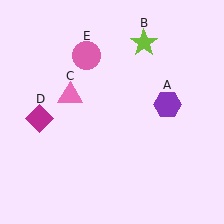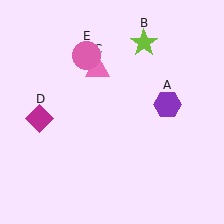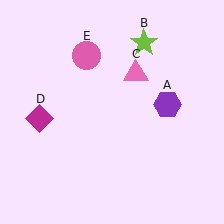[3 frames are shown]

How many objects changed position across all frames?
1 object changed position: pink triangle (object C).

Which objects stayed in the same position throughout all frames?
Purple hexagon (object A) and lime star (object B) and magenta diamond (object D) and pink circle (object E) remained stationary.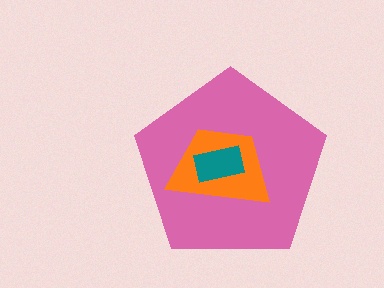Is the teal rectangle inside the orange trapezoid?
Yes.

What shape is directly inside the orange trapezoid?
The teal rectangle.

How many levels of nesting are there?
3.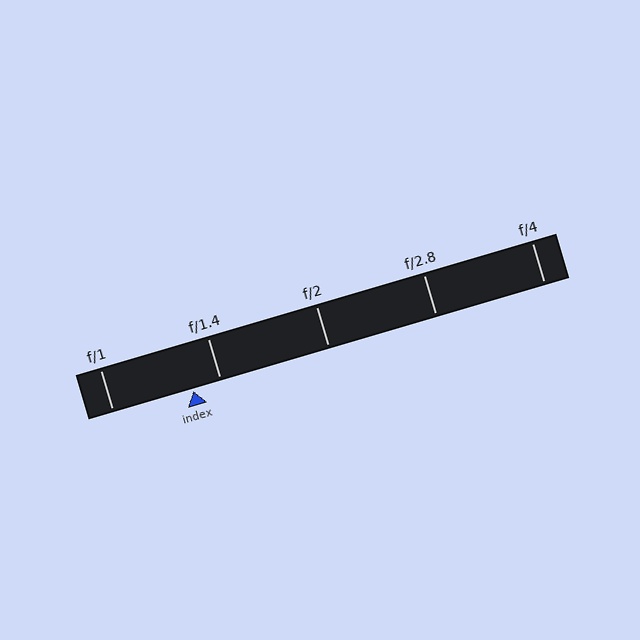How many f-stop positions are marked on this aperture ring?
There are 5 f-stop positions marked.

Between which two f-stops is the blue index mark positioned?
The index mark is between f/1 and f/1.4.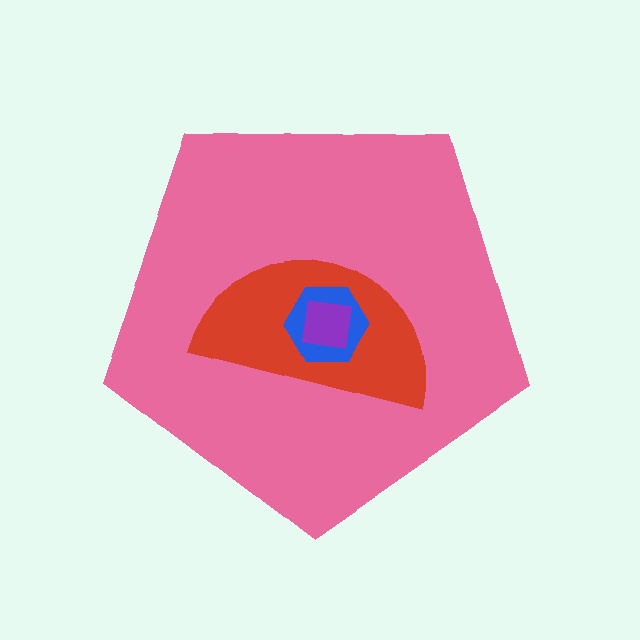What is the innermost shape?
The purple square.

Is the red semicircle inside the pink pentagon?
Yes.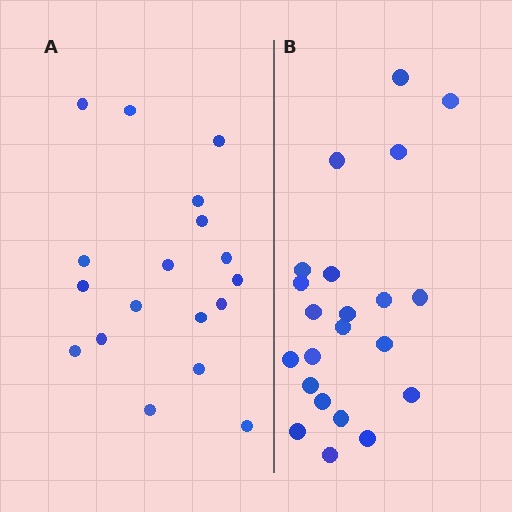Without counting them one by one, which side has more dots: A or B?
Region B (the right region) has more dots.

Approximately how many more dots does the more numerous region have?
Region B has about 4 more dots than region A.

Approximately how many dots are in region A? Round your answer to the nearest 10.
About 20 dots. (The exact count is 18, which rounds to 20.)